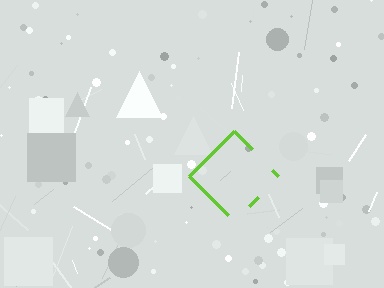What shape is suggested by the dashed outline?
The dashed outline suggests a diamond.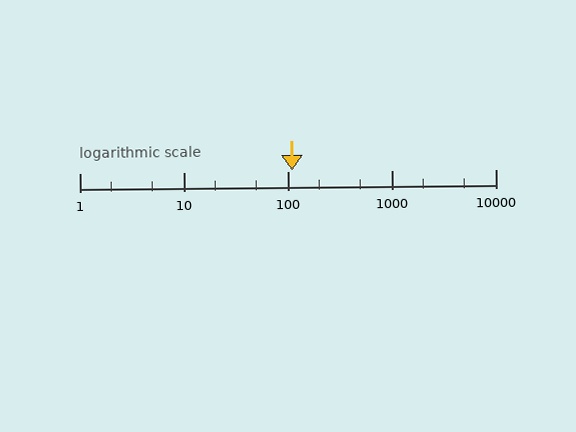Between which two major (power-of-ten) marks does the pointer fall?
The pointer is between 100 and 1000.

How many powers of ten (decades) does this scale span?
The scale spans 4 decades, from 1 to 10000.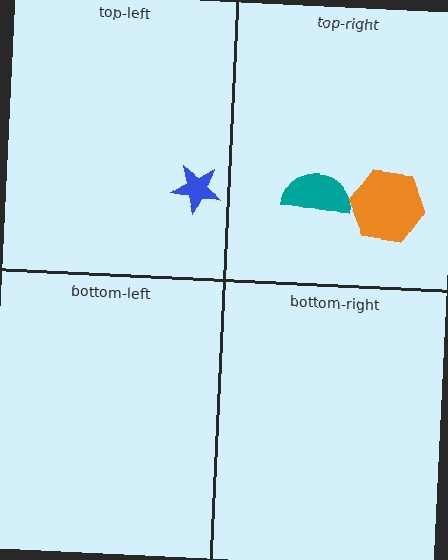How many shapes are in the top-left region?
1.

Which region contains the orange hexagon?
The top-right region.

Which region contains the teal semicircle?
The top-right region.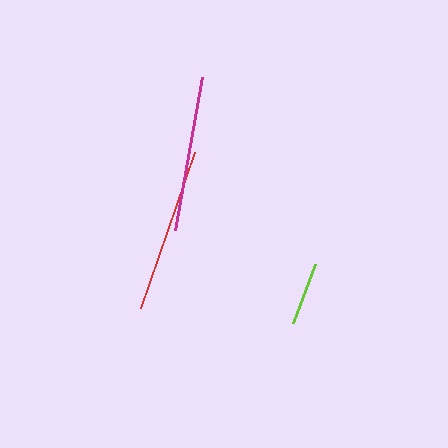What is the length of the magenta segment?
The magenta segment is approximately 155 pixels long.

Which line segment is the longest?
The red line is the longest at approximately 165 pixels.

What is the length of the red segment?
The red segment is approximately 165 pixels long.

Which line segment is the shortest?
The lime line is the shortest at approximately 63 pixels.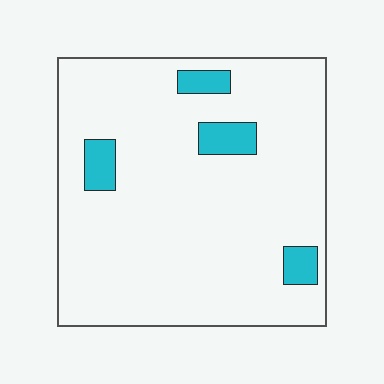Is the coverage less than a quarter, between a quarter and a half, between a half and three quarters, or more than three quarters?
Less than a quarter.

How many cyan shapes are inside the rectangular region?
4.